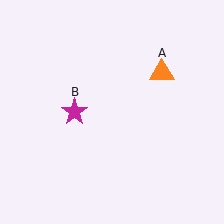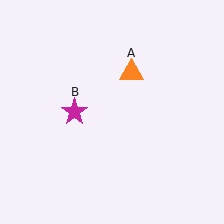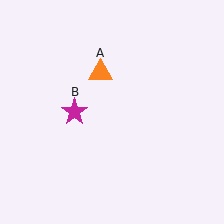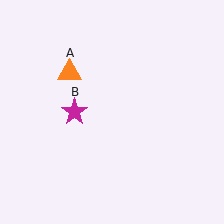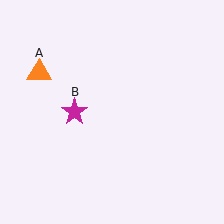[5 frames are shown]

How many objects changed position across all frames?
1 object changed position: orange triangle (object A).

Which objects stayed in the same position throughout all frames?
Magenta star (object B) remained stationary.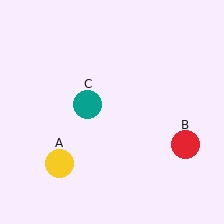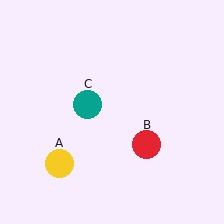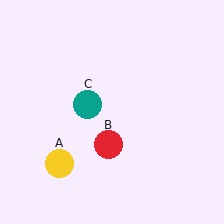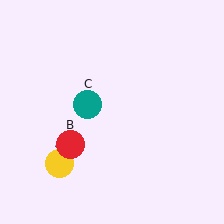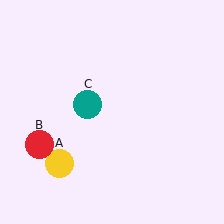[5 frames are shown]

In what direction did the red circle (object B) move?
The red circle (object B) moved left.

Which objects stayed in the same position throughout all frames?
Yellow circle (object A) and teal circle (object C) remained stationary.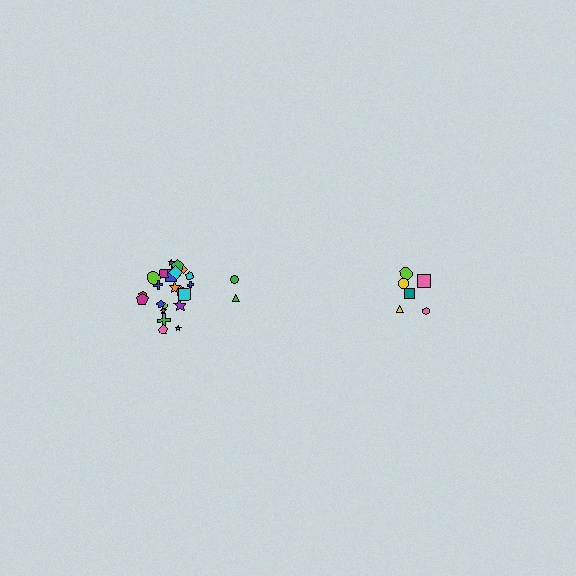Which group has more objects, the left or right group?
The left group.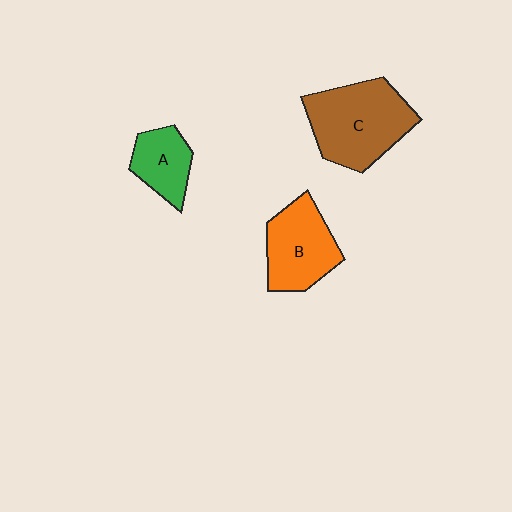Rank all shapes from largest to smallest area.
From largest to smallest: C (brown), B (orange), A (green).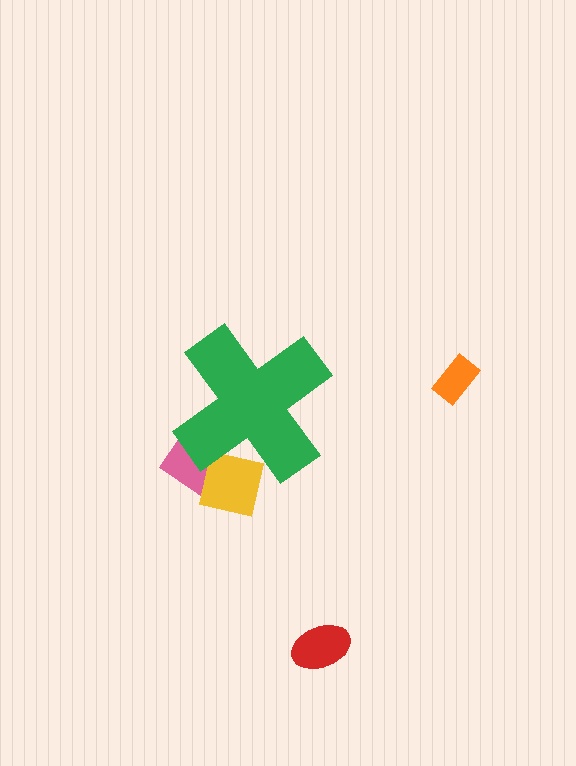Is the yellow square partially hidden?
Yes, the yellow square is partially hidden behind the green cross.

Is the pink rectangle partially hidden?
Yes, the pink rectangle is partially hidden behind the green cross.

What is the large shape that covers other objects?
A green cross.